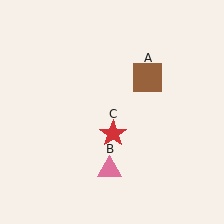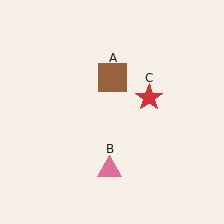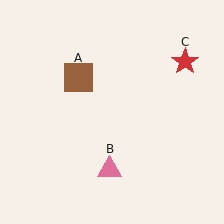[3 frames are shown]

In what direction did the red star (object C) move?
The red star (object C) moved up and to the right.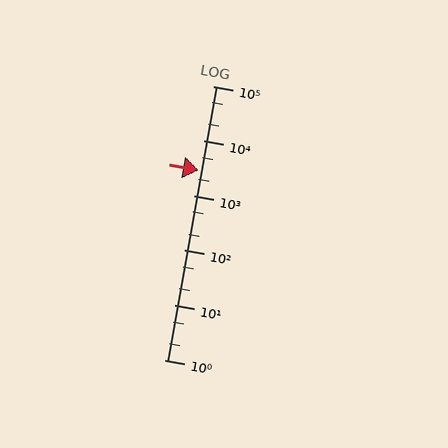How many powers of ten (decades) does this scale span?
The scale spans 5 decades, from 1 to 100000.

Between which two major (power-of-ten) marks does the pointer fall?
The pointer is between 1000 and 10000.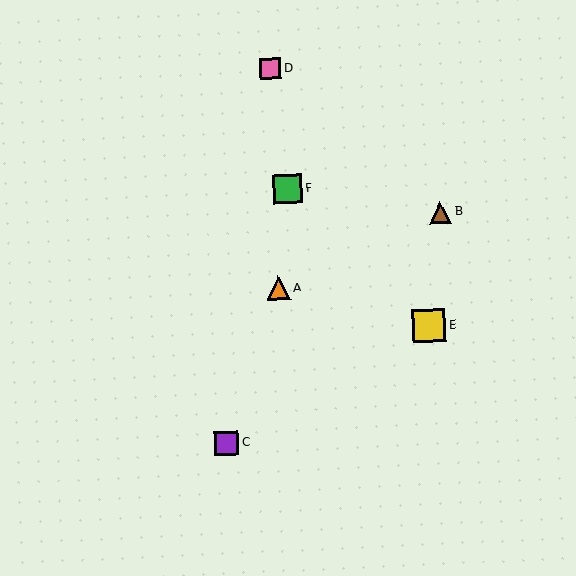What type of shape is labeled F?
Shape F is a green square.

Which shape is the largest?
The yellow square (labeled E) is the largest.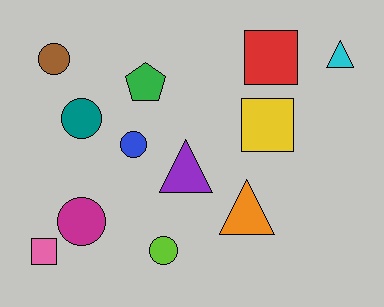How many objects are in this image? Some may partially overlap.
There are 12 objects.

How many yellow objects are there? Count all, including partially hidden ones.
There is 1 yellow object.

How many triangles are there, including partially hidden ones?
There are 3 triangles.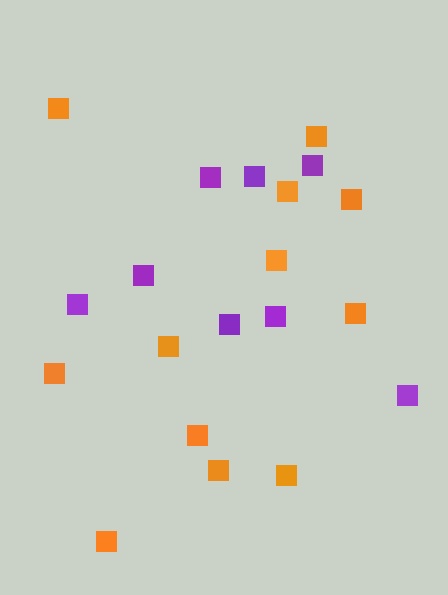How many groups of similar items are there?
There are 2 groups: one group of orange squares (12) and one group of purple squares (8).